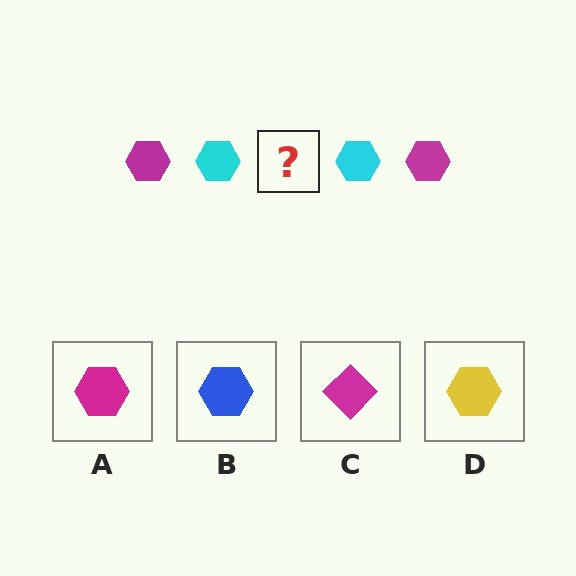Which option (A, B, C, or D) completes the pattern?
A.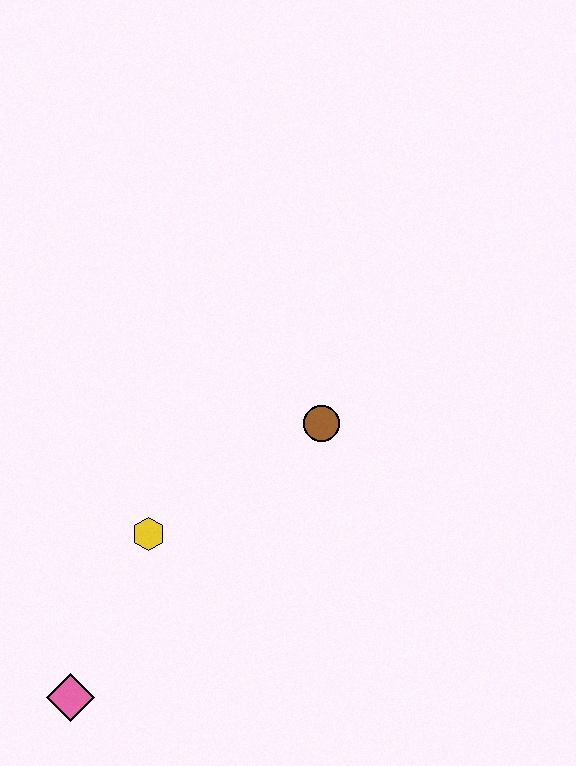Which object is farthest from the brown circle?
The pink diamond is farthest from the brown circle.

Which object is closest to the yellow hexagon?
The pink diamond is closest to the yellow hexagon.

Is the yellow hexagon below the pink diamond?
No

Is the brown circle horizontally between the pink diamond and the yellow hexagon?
No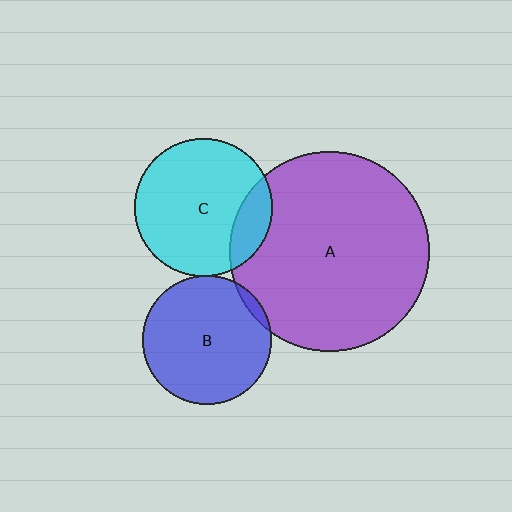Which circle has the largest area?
Circle A (purple).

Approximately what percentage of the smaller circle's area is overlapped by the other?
Approximately 15%.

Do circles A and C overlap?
Yes.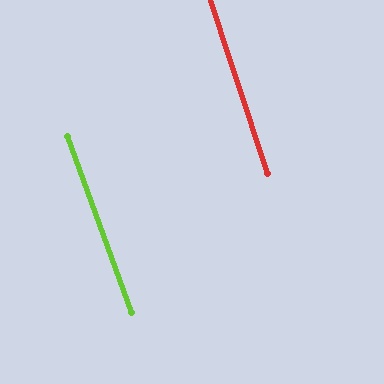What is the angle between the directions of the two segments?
Approximately 2 degrees.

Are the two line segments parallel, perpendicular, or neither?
Parallel — their directions differ by only 1.8°.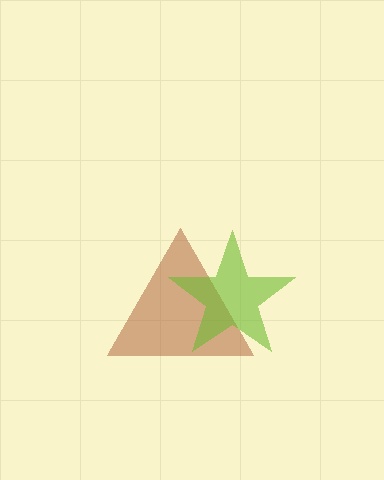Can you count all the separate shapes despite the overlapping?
Yes, there are 2 separate shapes.